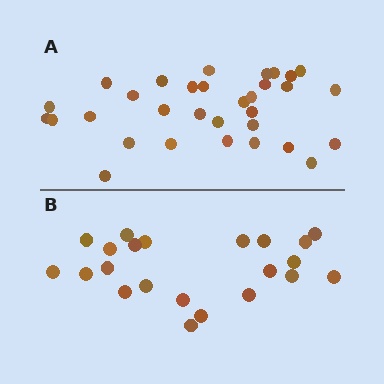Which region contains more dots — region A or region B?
Region A (the top region) has more dots.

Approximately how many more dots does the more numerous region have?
Region A has roughly 10 or so more dots than region B.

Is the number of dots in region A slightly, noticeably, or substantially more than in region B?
Region A has substantially more. The ratio is roughly 1.5 to 1.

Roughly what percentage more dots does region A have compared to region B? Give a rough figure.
About 45% more.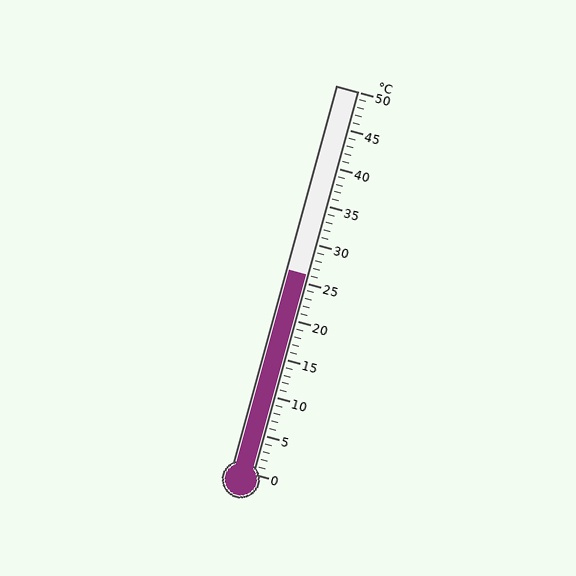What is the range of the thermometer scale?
The thermometer scale ranges from 0°C to 50°C.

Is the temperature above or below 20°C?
The temperature is above 20°C.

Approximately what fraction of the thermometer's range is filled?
The thermometer is filled to approximately 50% of its range.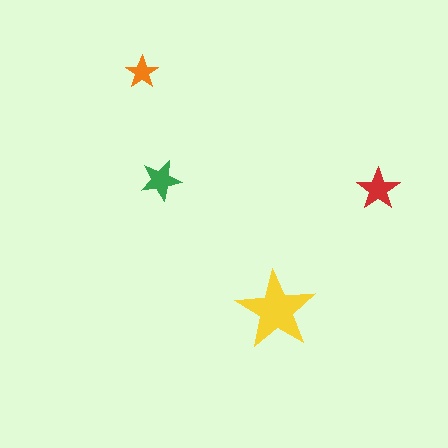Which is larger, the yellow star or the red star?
The yellow one.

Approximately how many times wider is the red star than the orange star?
About 1.5 times wider.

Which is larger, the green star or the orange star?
The green one.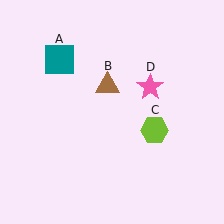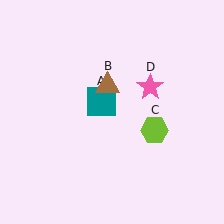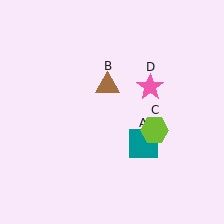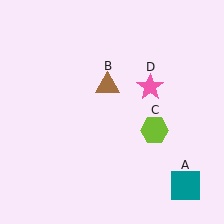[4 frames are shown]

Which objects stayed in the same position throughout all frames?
Brown triangle (object B) and lime hexagon (object C) and pink star (object D) remained stationary.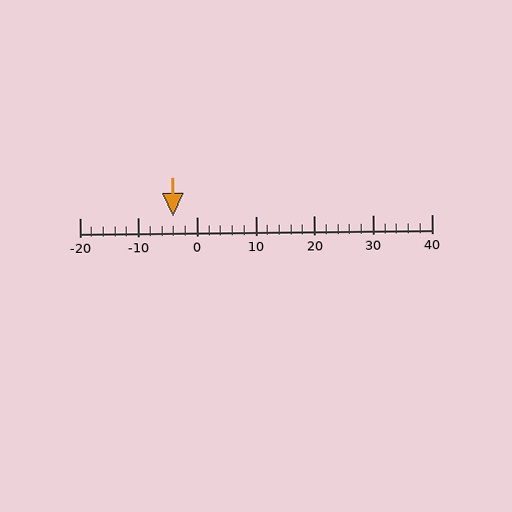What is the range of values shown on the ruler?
The ruler shows values from -20 to 40.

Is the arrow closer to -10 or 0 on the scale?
The arrow is closer to 0.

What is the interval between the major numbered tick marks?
The major tick marks are spaced 10 units apart.